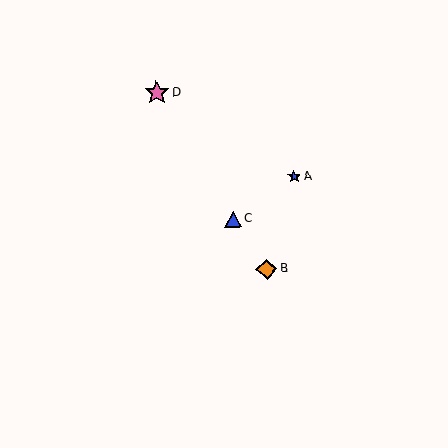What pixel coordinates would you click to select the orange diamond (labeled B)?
Click at (266, 269) to select the orange diamond B.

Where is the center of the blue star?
The center of the blue star is at (294, 176).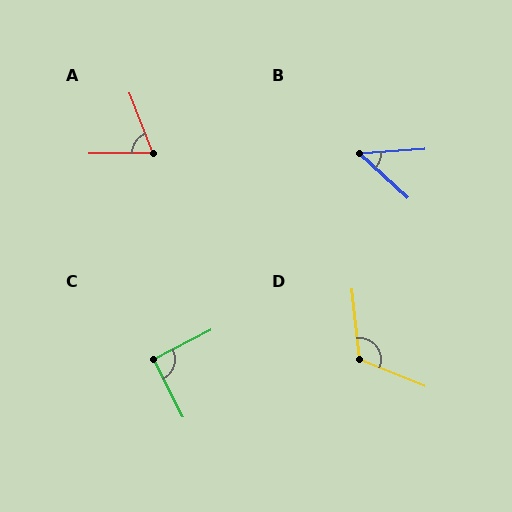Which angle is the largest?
D, at approximately 118 degrees.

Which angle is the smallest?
B, at approximately 46 degrees.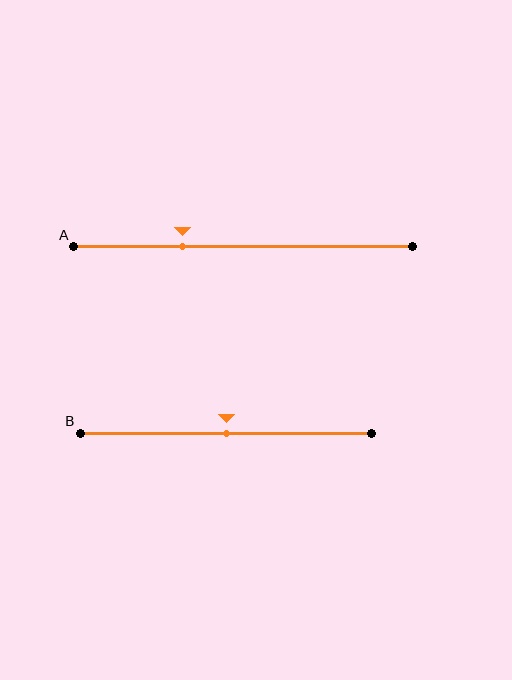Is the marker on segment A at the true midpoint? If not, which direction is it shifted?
No, the marker on segment A is shifted to the left by about 18% of the segment length.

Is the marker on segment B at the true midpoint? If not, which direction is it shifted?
Yes, the marker on segment B is at the true midpoint.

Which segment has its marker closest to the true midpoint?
Segment B has its marker closest to the true midpoint.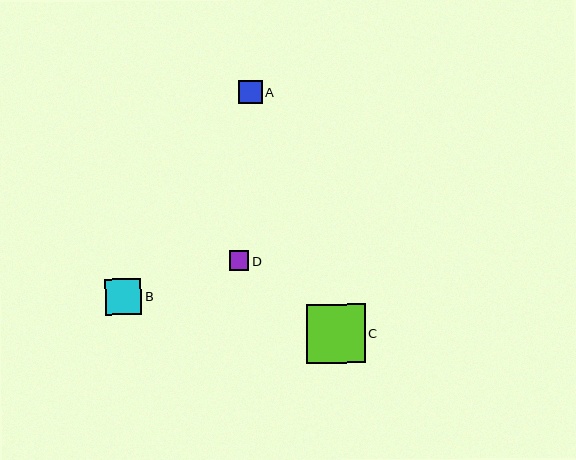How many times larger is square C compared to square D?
Square C is approximately 3.0 times the size of square D.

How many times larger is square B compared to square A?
Square B is approximately 1.5 times the size of square A.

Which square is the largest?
Square C is the largest with a size of approximately 59 pixels.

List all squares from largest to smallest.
From largest to smallest: C, B, A, D.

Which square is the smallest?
Square D is the smallest with a size of approximately 20 pixels.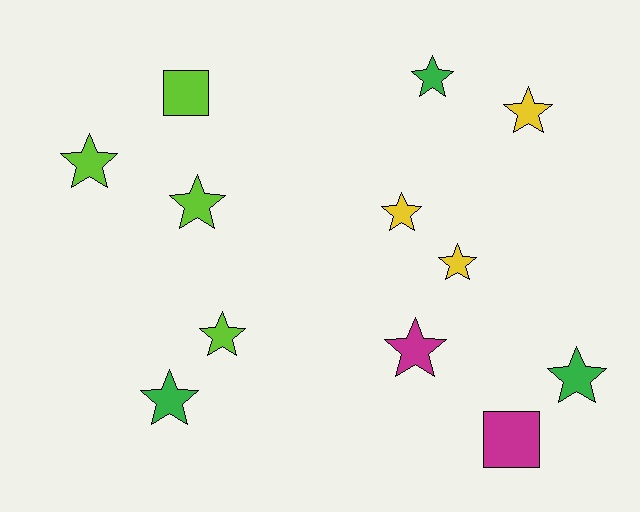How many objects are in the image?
There are 12 objects.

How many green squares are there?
There are no green squares.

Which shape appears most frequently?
Star, with 10 objects.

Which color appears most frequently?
Lime, with 4 objects.